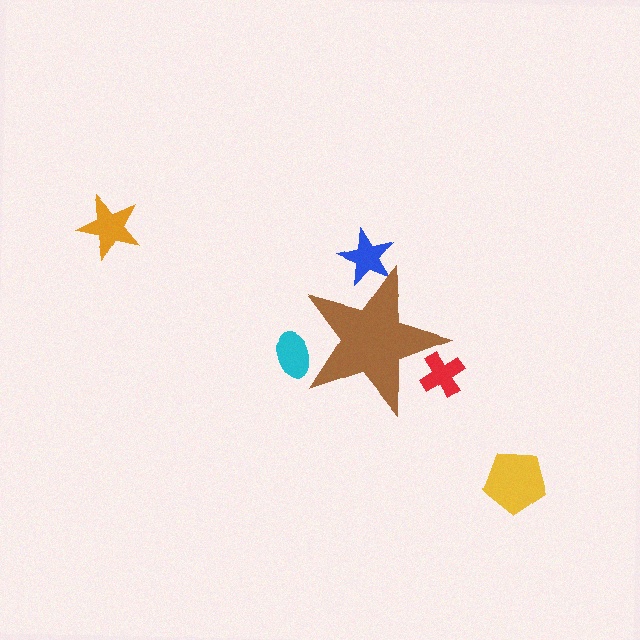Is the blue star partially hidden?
Yes, the blue star is partially hidden behind the brown star.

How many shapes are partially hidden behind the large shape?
3 shapes are partially hidden.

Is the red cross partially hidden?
Yes, the red cross is partially hidden behind the brown star.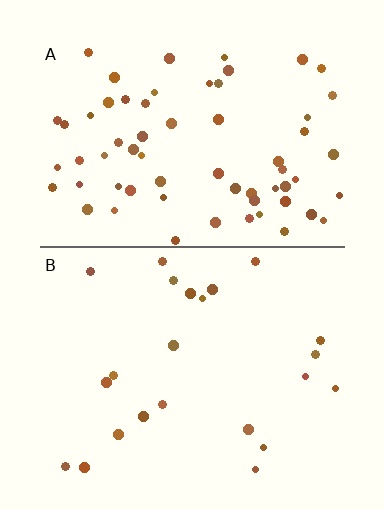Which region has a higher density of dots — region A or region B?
A (the top).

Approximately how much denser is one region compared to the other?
Approximately 2.7× — region A over region B.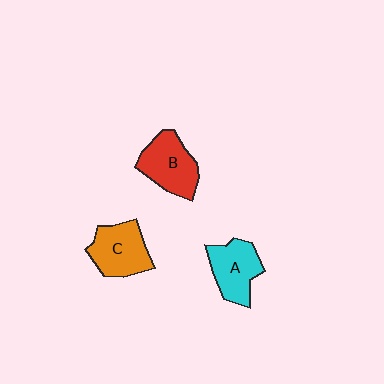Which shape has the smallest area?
Shape A (cyan).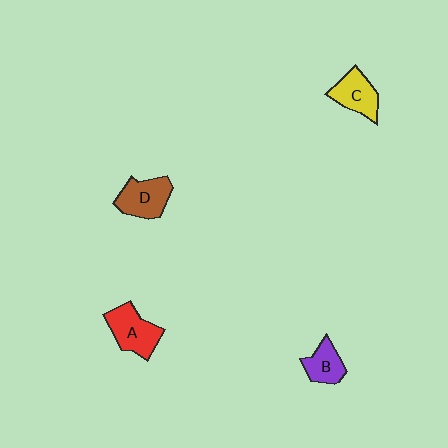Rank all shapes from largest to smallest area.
From largest to smallest: A (red), D (brown), C (yellow), B (purple).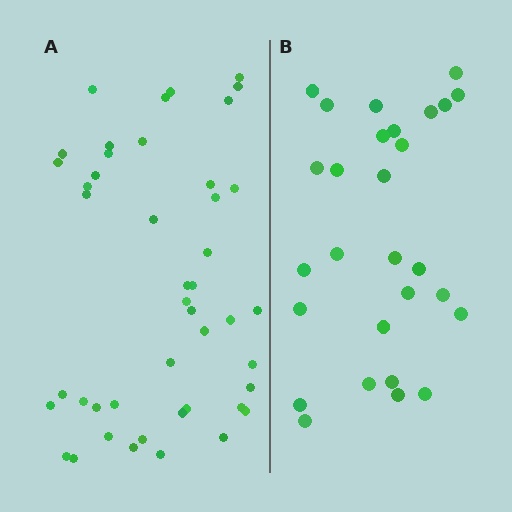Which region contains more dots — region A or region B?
Region A (the left region) has more dots.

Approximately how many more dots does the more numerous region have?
Region A has approximately 15 more dots than region B.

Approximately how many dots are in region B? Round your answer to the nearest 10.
About 30 dots. (The exact count is 28, which rounds to 30.)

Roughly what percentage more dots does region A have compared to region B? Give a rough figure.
About 60% more.